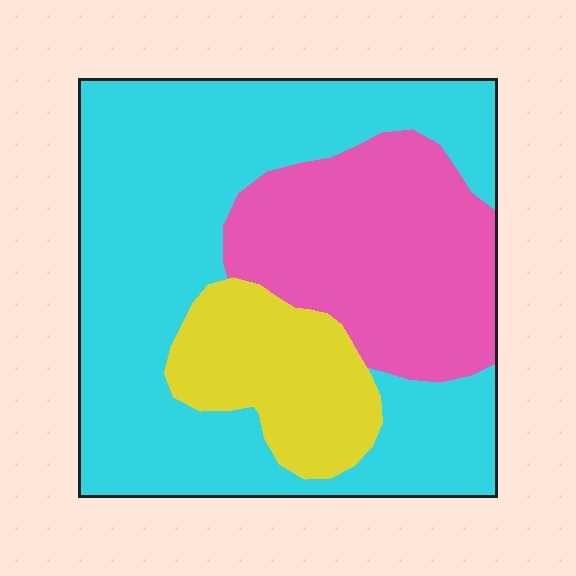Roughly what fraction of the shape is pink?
Pink takes up about one quarter (1/4) of the shape.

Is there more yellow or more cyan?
Cyan.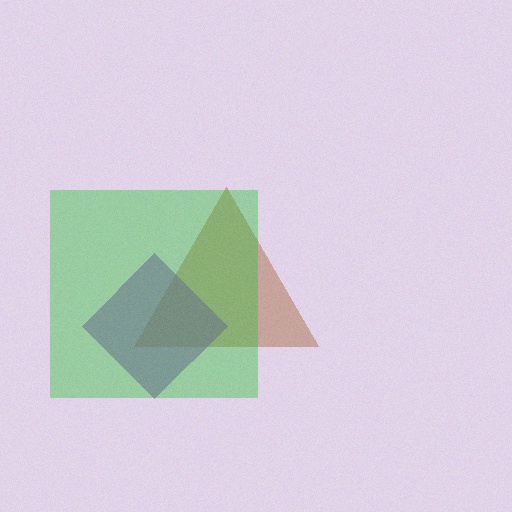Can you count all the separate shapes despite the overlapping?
Yes, there are 3 separate shapes.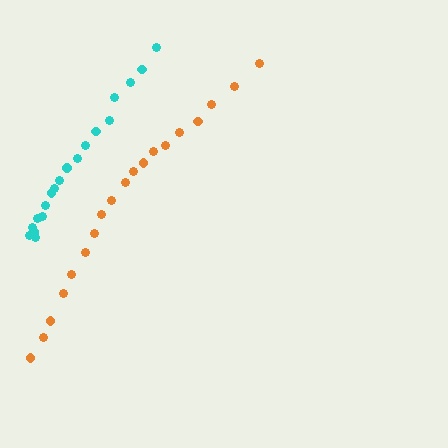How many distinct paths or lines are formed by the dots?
There are 2 distinct paths.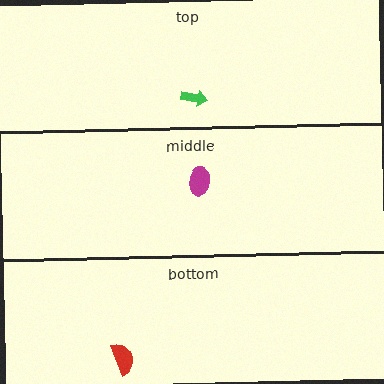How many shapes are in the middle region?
1.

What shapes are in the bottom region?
The red semicircle.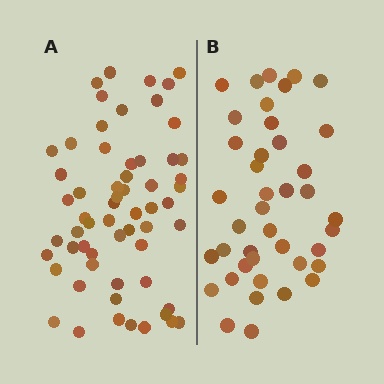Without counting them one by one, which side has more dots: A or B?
Region A (the left region) has more dots.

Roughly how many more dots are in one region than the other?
Region A has approximately 20 more dots than region B.